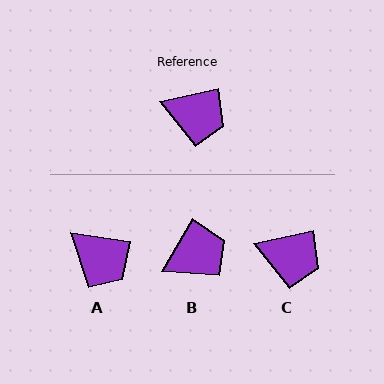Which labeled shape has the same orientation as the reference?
C.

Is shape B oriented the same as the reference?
No, it is off by about 48 degrees.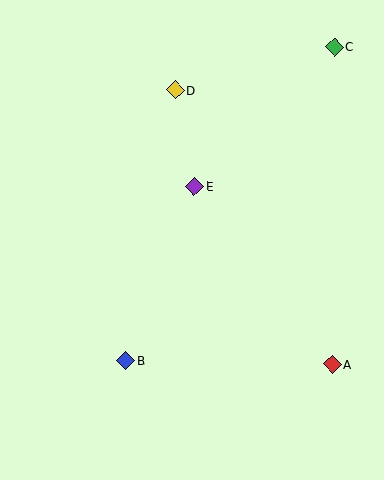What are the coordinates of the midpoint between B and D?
The midpoint between B and D is at (150, 225).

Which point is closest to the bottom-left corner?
Point B is closest to the bottom-left corner.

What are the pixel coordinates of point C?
Point C is at (335, 47).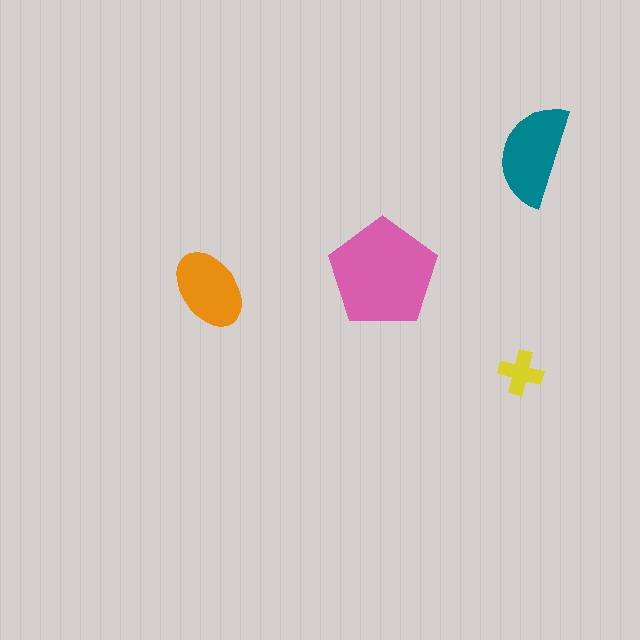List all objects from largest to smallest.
The pink pentagon, the teal semicircle, the orange ellipse, the yellow cross.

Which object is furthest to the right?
The teal semicircle is rightmost.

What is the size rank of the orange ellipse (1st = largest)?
3rd.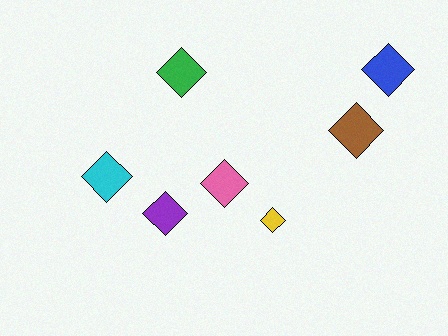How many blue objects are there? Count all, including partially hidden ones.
There is 1 blue object.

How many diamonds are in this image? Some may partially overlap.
There are 7 diamonds.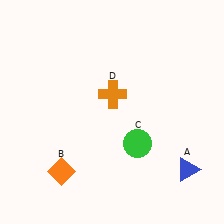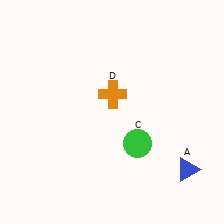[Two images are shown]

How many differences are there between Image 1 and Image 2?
There is 1 difference between the two images.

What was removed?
The orange diamond (B) was removed in Image 2.